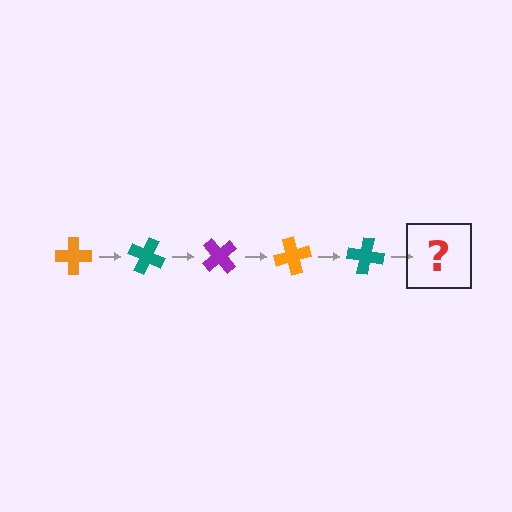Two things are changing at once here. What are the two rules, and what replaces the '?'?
The two rules are that it rotates 25 degrees each step and the color cycles through orange, teal, and purple. The '?' should be a purple cross, rotated 125 degrees from the start.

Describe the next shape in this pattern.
It should be a purple cross, rotated 125 degrees from the start.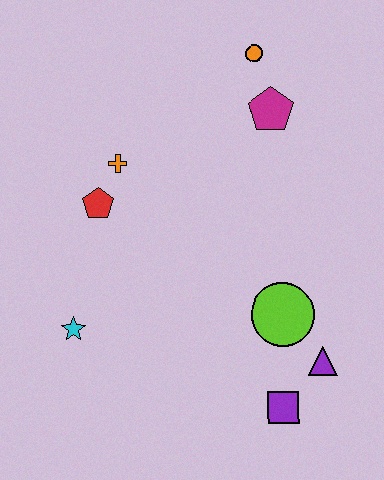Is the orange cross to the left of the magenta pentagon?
Yes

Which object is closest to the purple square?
The purple triangle is closest to the purple square.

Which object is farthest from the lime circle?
The orange circle is farthest from the lime circle.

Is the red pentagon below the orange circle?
Yes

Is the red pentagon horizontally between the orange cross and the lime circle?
No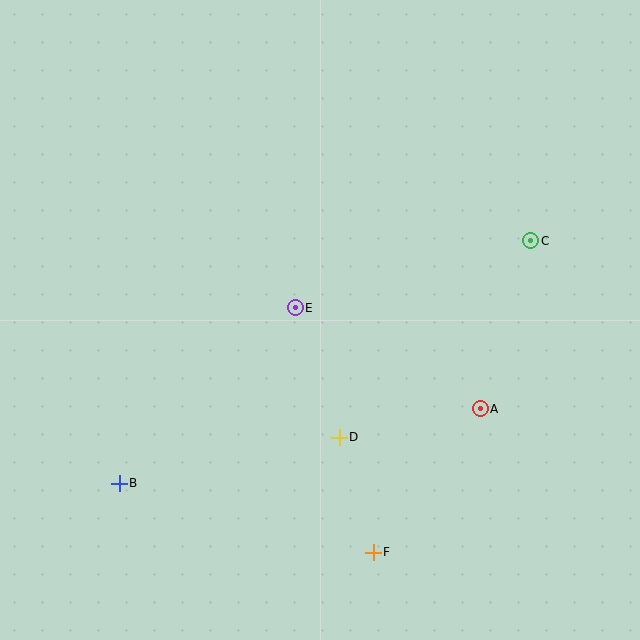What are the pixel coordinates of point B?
Point B is at (119, 483).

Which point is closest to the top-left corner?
Point E is closest to the top-left corner.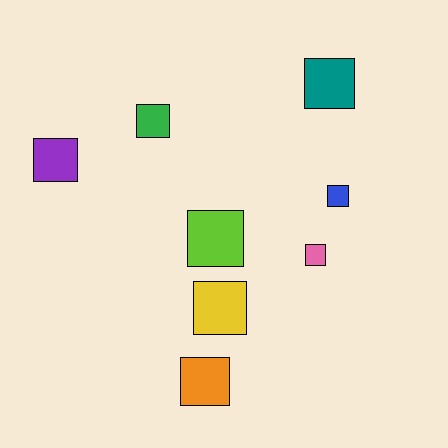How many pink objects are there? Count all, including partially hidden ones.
There is 1 pink object.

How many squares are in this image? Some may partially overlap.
There are 8 squares.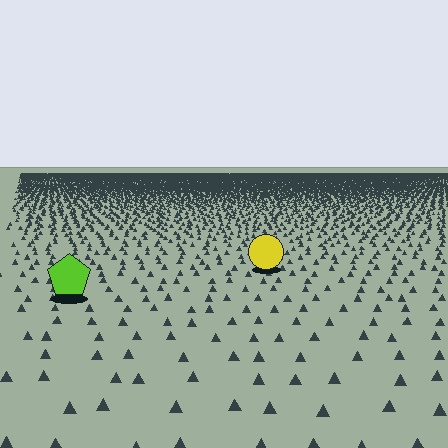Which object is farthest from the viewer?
The yellow circle is farthest from the viewer. It appears smaller and the ground texture around it is denser.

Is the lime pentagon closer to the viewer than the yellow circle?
Yes. The lime pentagon is closer — you can tell from the texture gradient: the ground texture is coarser near it.